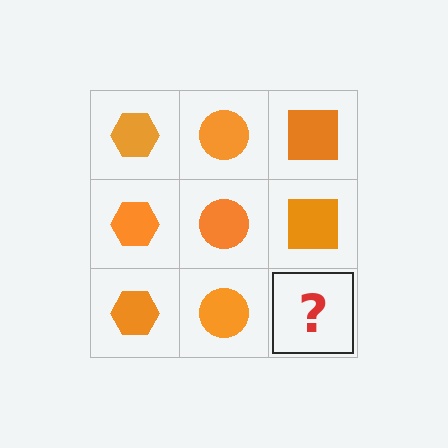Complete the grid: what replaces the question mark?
The question mark should be replaced with an orange square.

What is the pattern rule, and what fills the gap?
The rule is that each column has a consistent shape. The gap should be filled with an orange square.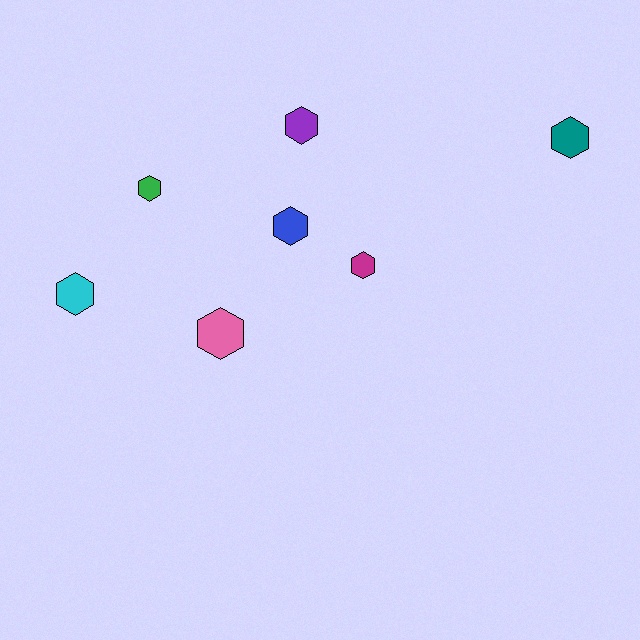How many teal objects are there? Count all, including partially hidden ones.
There is 1 teal object.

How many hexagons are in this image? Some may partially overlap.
There are 7 hexagons.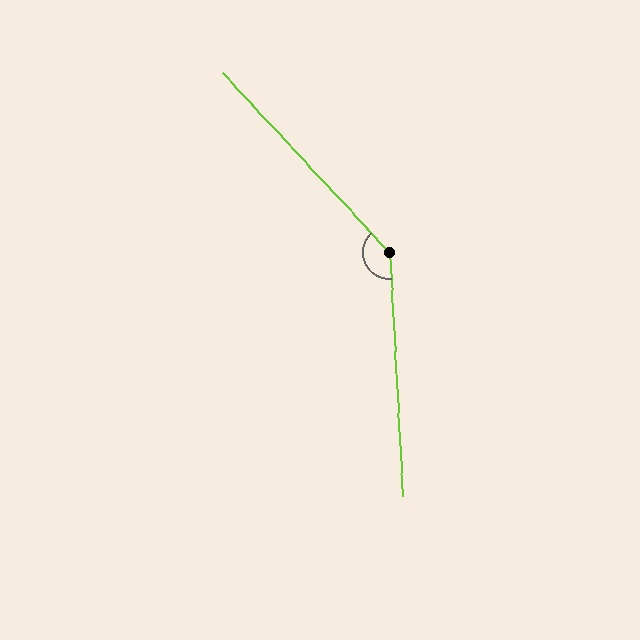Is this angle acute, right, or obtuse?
It is obtuse.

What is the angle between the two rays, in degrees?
Approximately 140 degrees.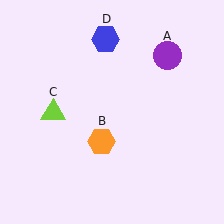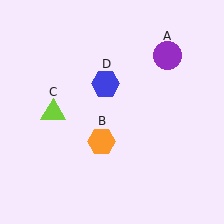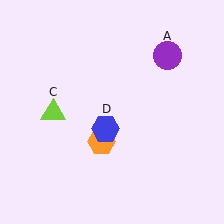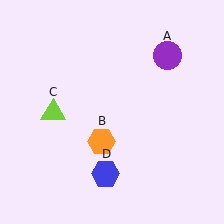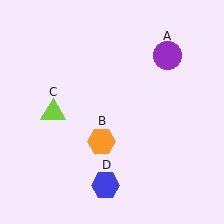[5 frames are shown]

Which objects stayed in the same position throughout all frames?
Purple circle (object A) and orange hexagon (object B) and lime triangle (object C) remained stationary.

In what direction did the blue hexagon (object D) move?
The blue hexagon (object D) moved down.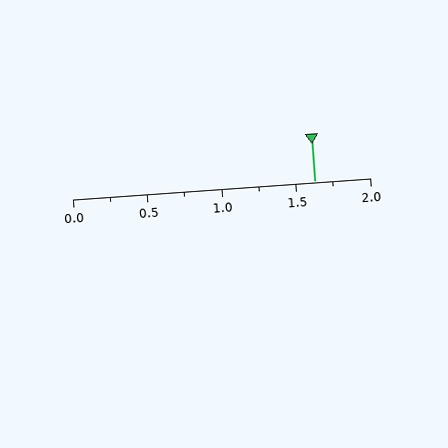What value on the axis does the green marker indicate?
The marker indicates approximately 1.62.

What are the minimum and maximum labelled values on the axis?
The axis runs from 0.0 to 2.0.